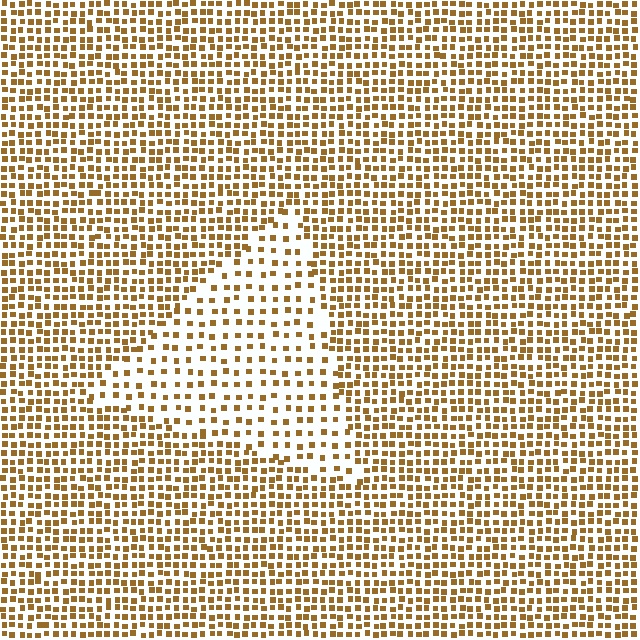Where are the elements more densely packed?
The elements are more densely packed outside the triangle boundary.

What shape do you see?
I see a triangle.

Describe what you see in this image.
The image contains small brown elements arranged at two different densities. A triangle-shaped region is visible where the elements are less densely packed than the surrounding area.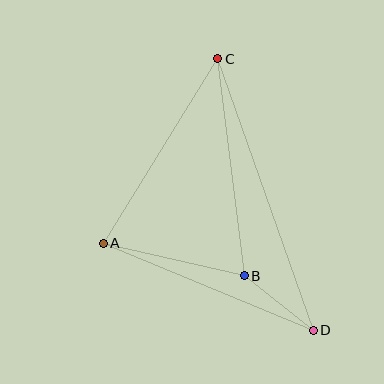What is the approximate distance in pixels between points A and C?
The distance between A and C is approximately 217 pixels.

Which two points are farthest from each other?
Points C and D are farthest from each other.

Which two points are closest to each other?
Points B and D are closest to each other.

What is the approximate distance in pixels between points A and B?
The distance between A and B is approximately 145 pixels.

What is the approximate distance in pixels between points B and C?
The distance between B and C is approximately 218 pixels.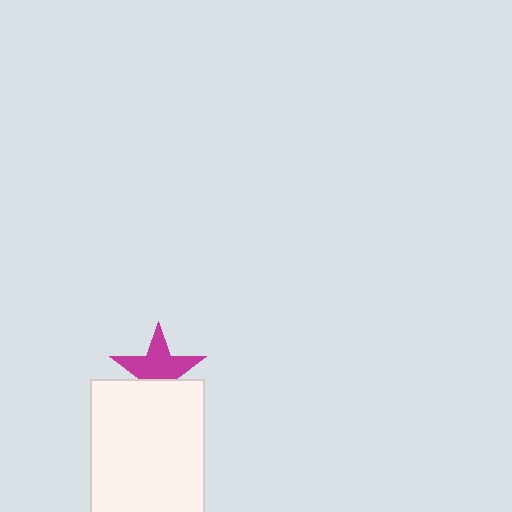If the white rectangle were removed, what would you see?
You would see the complete magenta star.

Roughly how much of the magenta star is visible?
Most of it is visible (roughly 65%).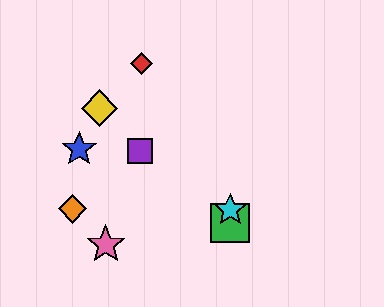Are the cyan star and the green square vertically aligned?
Yes, both are at x≈230.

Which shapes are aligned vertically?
The green square, the cyan star are aligned vertically.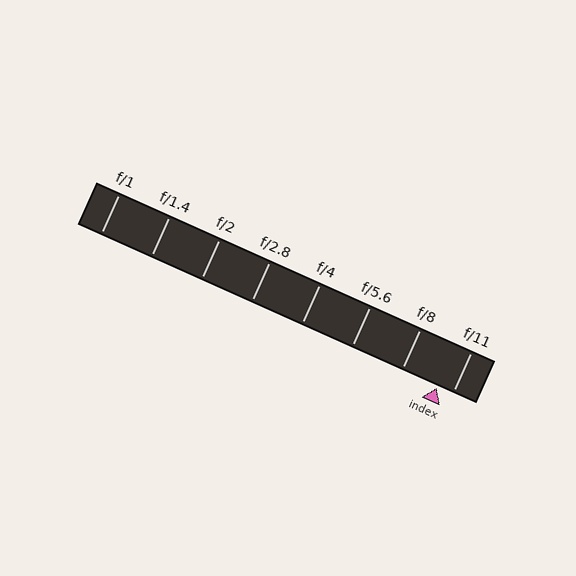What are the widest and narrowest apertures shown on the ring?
The widest aperture shown is f/1 and the narrowest is f/11.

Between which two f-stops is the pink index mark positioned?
The index mark is between f/8 and f/11.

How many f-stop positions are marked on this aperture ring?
There are 8 f-stop positions marked.